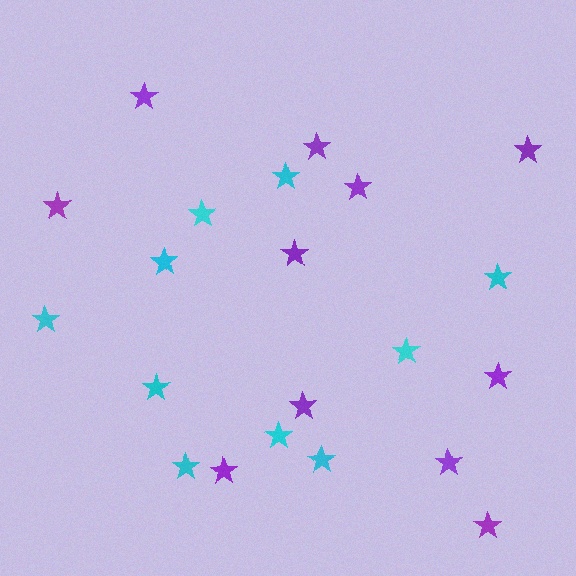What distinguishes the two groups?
There are 2 groups: one group of purple stars (11) and one group of cyan stars (10).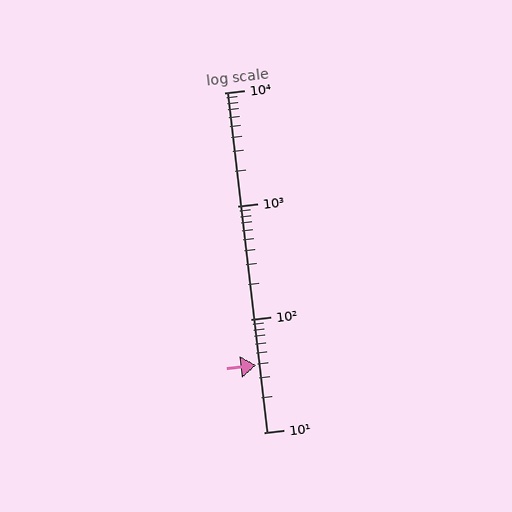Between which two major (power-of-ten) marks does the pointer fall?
The pointer is between 10 and 100.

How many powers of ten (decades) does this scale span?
The scale spans 3 decades, from 10 to 10000.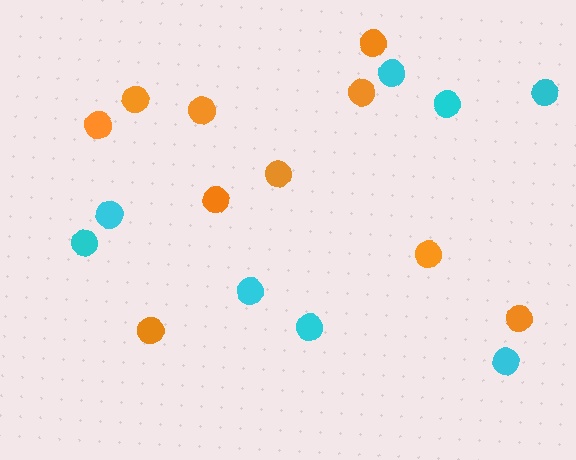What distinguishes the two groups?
There are 2 groups: one group of cyan circles (8) and one group of orange circles (10).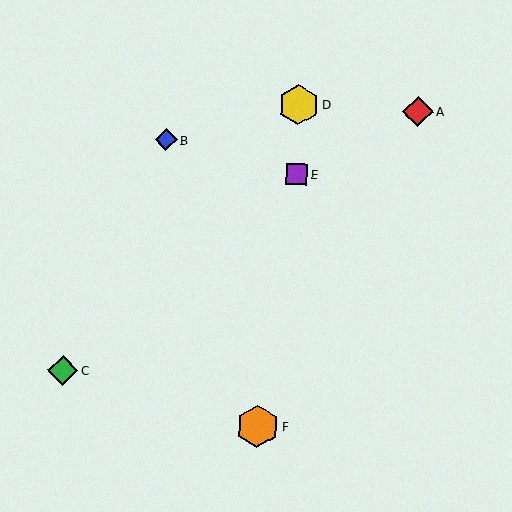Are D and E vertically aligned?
Yes, both are at x≈299.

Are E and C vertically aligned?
No, E is at x≈296 and C is at x≈63.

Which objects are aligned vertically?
Objects D, E are aligned vertically.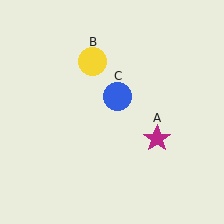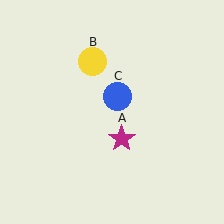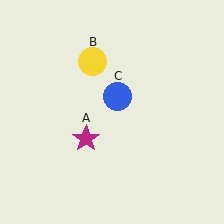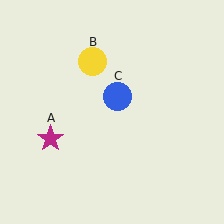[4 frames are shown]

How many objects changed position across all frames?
1 object changed position: magenta star (object A).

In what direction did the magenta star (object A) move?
The magenta star (object A) moved left.